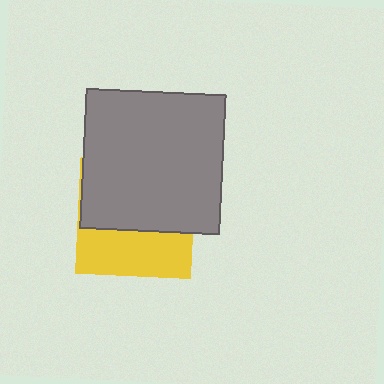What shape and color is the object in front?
The object in front is a gray square.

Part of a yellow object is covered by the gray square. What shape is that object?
It is a square.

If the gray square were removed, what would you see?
You would see the complete yellow square.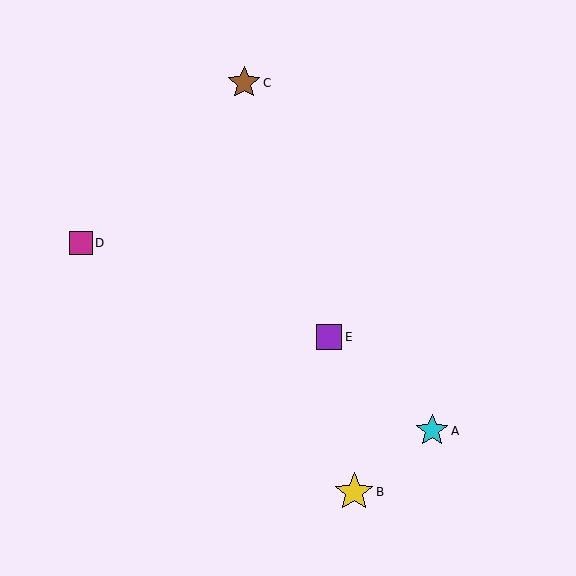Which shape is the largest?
The yellow star (labeled B) is the largest.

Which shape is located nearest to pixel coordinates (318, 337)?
The purple square (labeled E) at (329, 337) is nearest to that location.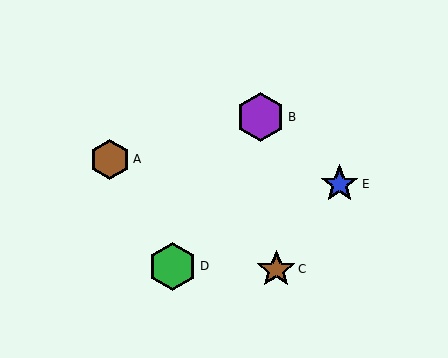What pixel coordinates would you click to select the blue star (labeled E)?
Click at (340, 184) to select the blue star E.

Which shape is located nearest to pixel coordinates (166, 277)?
The green hexagon (labeled D) at (173, 266) is nearest to that location.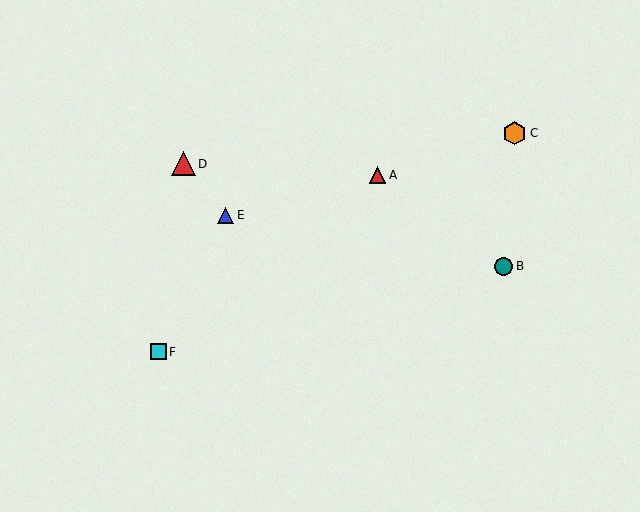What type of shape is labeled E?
Shape E is a blue triangle.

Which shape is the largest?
The red triangle (labeled D) is the largest.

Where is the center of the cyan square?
The center of the cyan square is at (158, 352).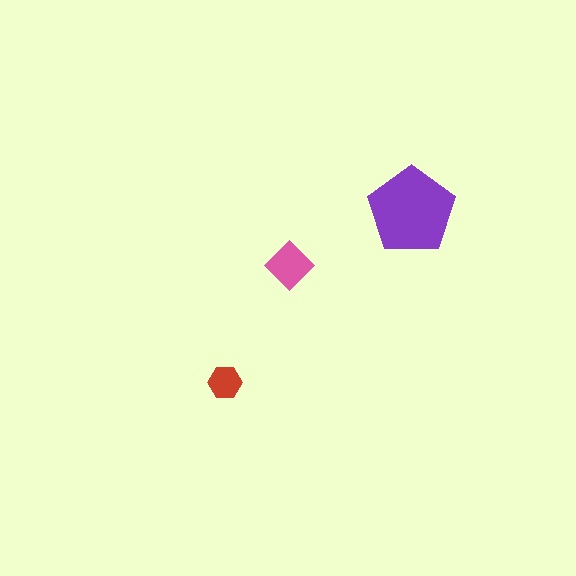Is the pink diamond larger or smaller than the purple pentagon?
Smaller.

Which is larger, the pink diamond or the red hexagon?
The pink diamond.